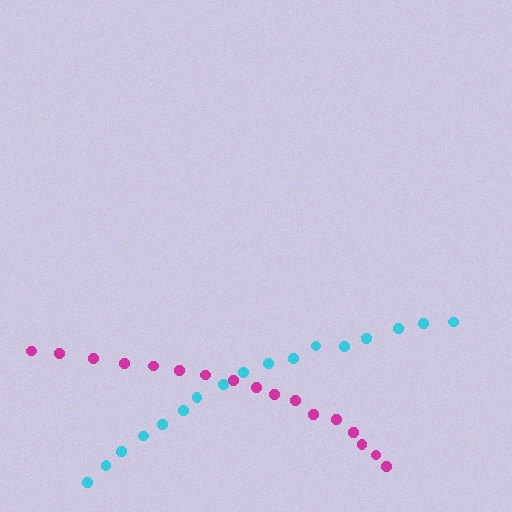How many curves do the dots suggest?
There are 2 distinct paths.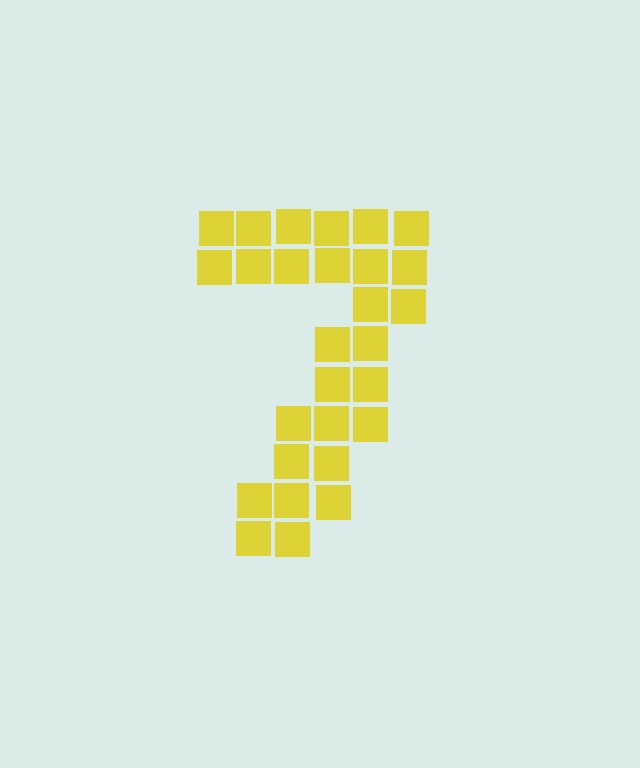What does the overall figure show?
The overall figure shows the digit 7.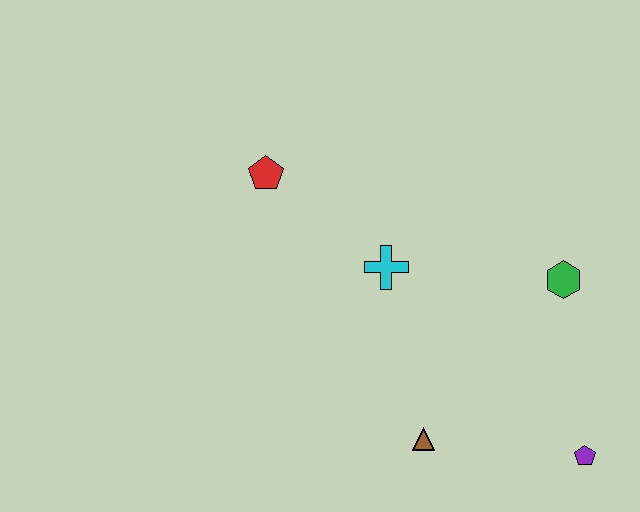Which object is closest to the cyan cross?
The red pentagon is closest to the cyan cross.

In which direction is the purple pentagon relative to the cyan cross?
The purple pentagon is to the right of the cyan cross.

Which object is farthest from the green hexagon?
The red pentagon is farthest from the green hexagon.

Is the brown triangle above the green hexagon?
No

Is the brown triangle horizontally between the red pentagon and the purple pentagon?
Yes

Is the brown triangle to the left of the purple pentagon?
Yes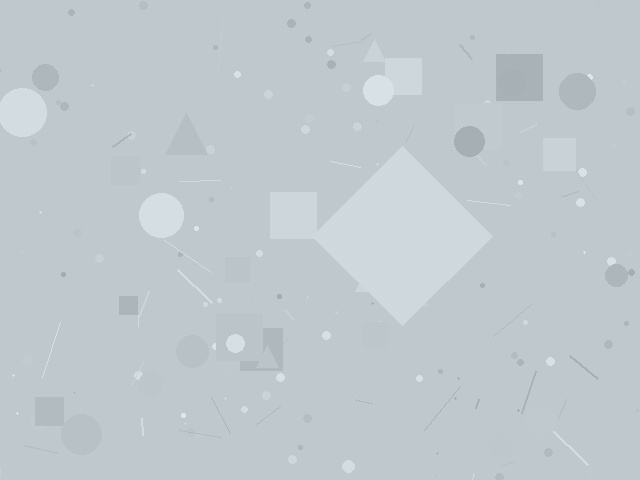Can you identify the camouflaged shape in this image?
The camouflaged shape is a diamond.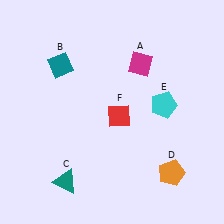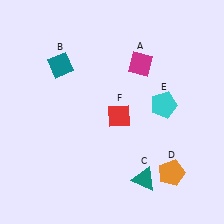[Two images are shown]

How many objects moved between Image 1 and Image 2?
1 object moved between the two images.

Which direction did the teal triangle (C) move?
The teal triangle (C) moved right.